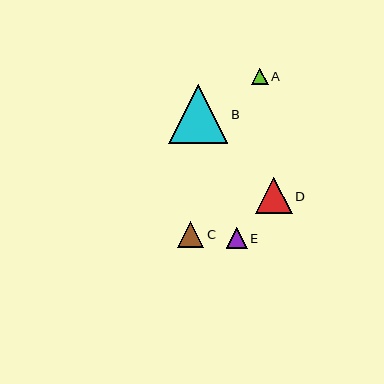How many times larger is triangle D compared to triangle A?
Triangle D is approximately 2.2 times the size of triangle A.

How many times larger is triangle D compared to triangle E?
Triangle D is approximately 1.8 times the size of triangle E.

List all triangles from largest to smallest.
From largest to smallest: B, D, C, E, A.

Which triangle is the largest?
Triangle B is the largest with a size of approximately 59 pixels.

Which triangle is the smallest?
Triangle A is the smallest with a size of approximately 17 pixels.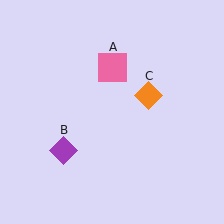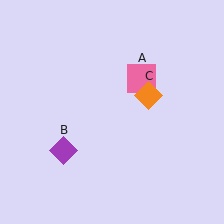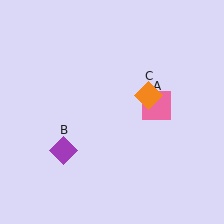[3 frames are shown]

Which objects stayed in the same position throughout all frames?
Purple diamond (object B) and orange diamond (object C) remained stationary.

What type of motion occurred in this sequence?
The pink square (object A) rotated clockwise around the center of the scene.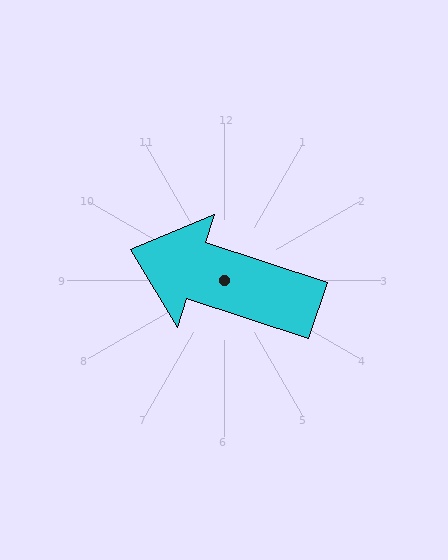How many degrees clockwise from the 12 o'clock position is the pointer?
Approximately 288 degrees.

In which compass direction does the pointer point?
West.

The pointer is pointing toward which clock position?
Roughly 10 o'clock.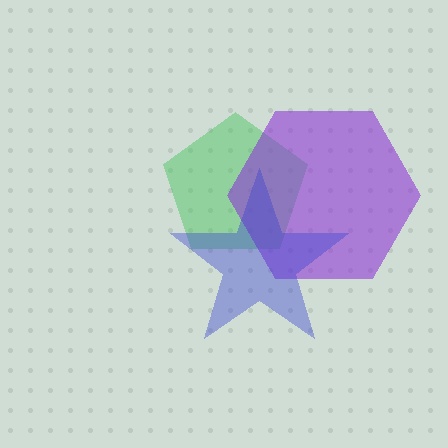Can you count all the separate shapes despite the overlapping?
Yes, there are 3 separate shapes.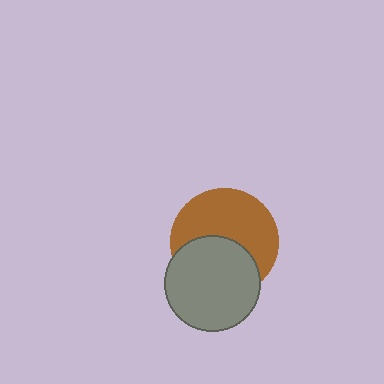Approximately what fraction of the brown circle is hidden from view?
Roughly 43% of the brown circle is hidden behind the gray circle.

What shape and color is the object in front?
The object in front is a gray circle.